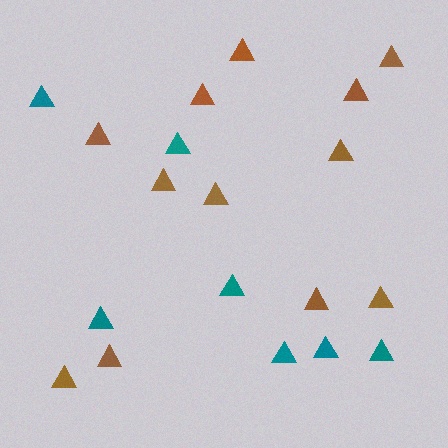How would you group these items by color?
There are 2 groups: one group of teal triangles (7) and one group of brown triangles (12).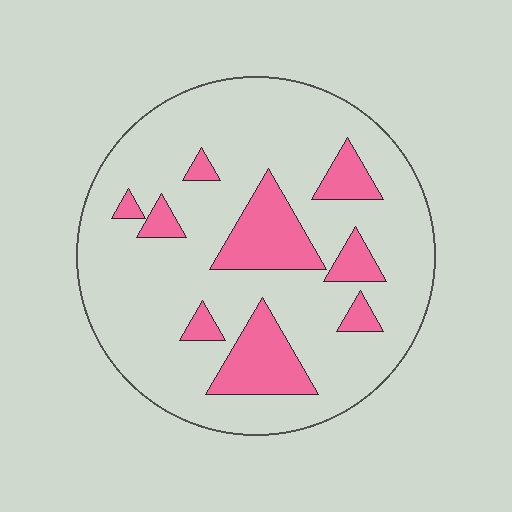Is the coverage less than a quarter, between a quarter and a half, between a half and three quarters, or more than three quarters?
Less than a quarter.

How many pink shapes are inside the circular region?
9.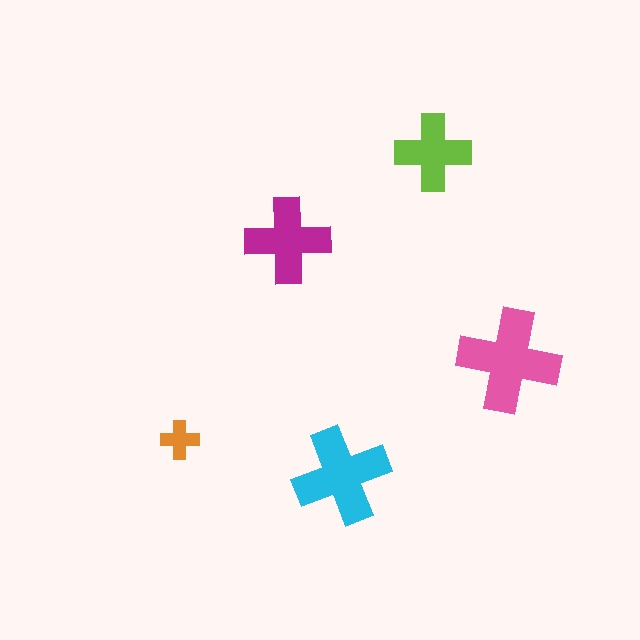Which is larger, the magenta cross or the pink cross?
The pink one.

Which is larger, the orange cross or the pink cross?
The pink one.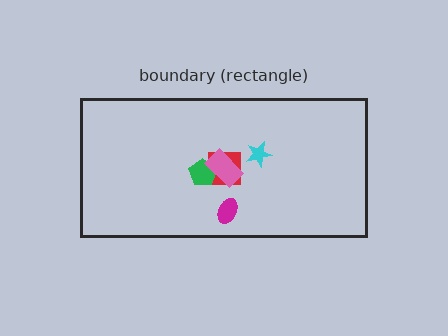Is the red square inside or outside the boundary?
Inside.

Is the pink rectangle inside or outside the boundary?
Inside.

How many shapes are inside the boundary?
5 inside, 0 outside.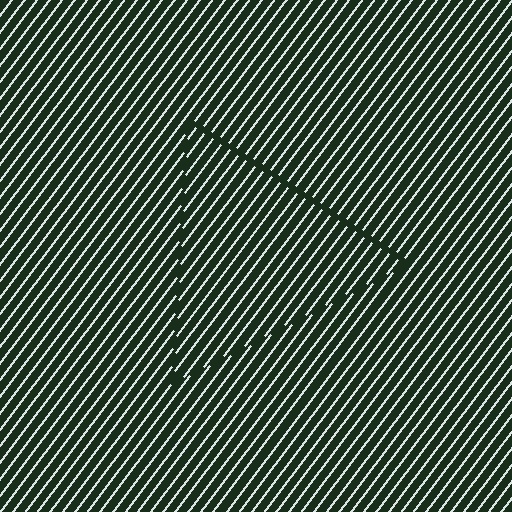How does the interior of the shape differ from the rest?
The interior of the shape contains the same grating, shifted by half a period — the contour is defined by the phase discontinuity where line-ends from the inner and outer gratings abut.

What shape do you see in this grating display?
An illusory triangle. The interior of the shape contains the same grating, shifted by half a period — the contour is defined by the phase discontinuity where line-ends from the inner and outer gratings abut.